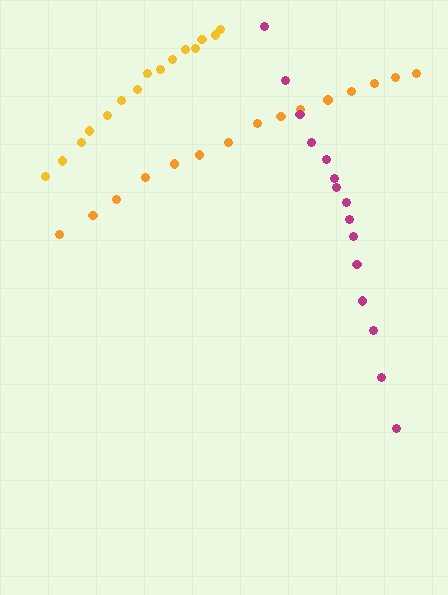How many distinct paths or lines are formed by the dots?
There are 3 distinct paths.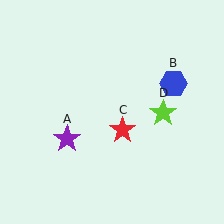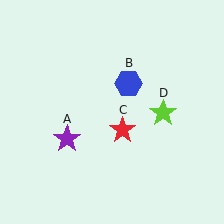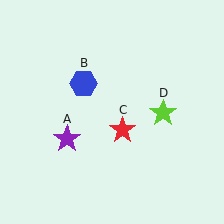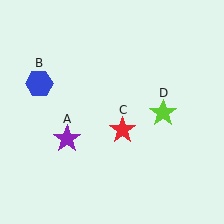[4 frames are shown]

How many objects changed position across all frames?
1 object changed position: blue hexagon (object B).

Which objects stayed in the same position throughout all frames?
Purple star (object A) and red star (object C) and lime star (object D) remained stationary.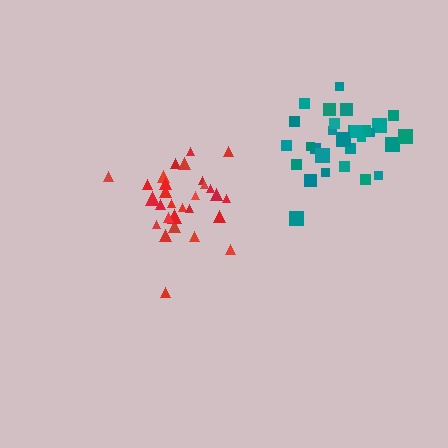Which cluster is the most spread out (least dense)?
Teal.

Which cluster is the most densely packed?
Red.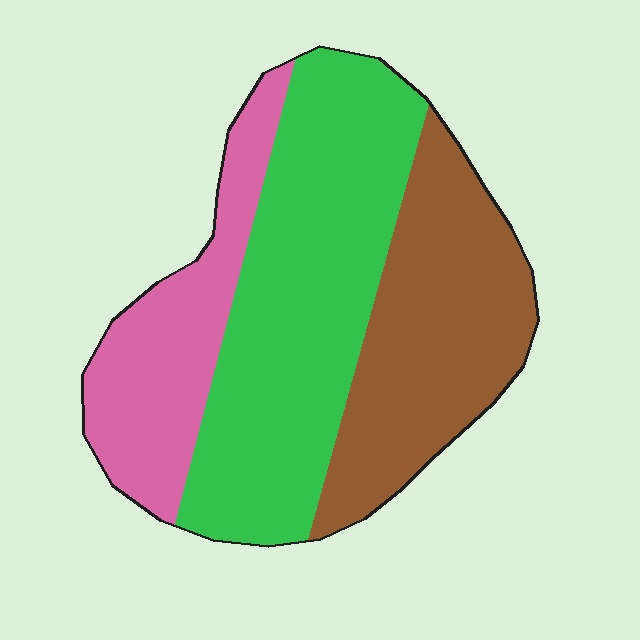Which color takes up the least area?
Pink, at roughly 25%.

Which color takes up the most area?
Green, at roughly 45%.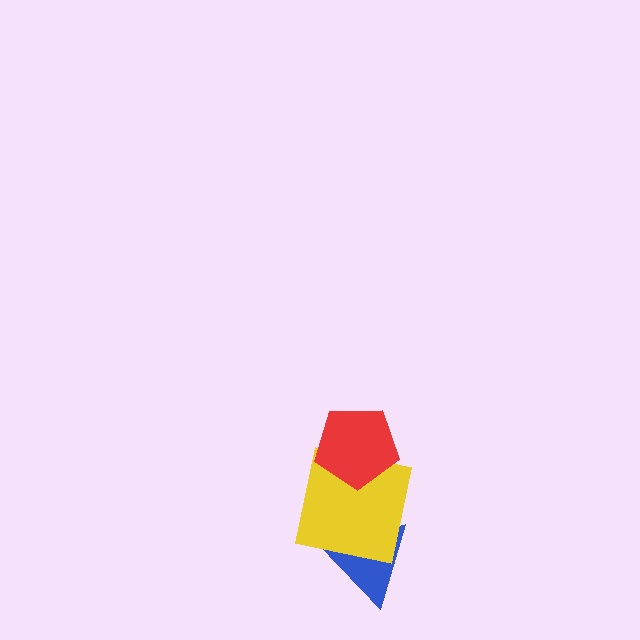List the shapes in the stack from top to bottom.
From top to bottom: the red pentagon, the yellow square, the blue triangle.